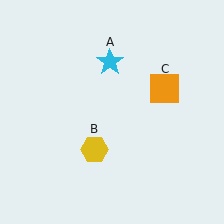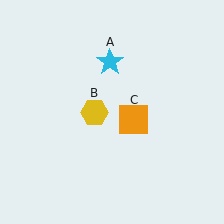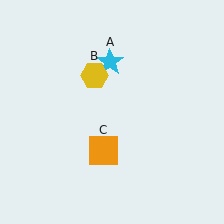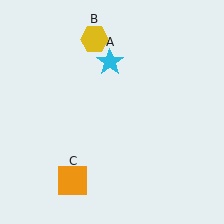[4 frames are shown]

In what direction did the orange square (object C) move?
The orange square (object C) moved down and to the left.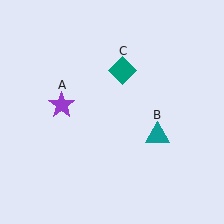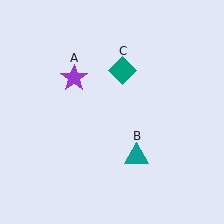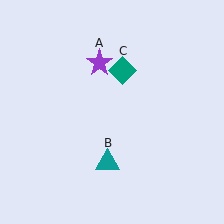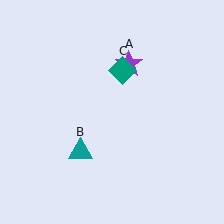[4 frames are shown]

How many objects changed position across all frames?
2 objects changed position: purple star (object A), teal triangle (object B).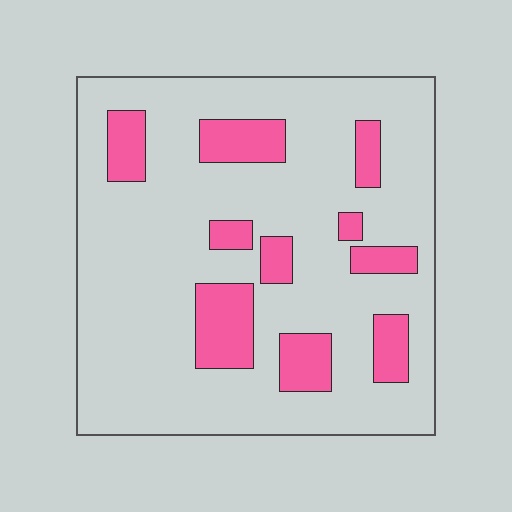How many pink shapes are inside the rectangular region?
10.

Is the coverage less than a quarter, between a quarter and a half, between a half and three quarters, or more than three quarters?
Less than a quarter.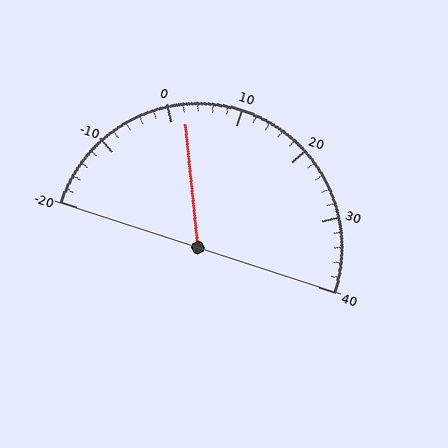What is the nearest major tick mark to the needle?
The nearest major tick mark is 0.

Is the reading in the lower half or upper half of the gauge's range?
The reading is in the lower half of the range (-20 to 40).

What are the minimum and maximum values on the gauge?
The gauge ranges from -20 to 40.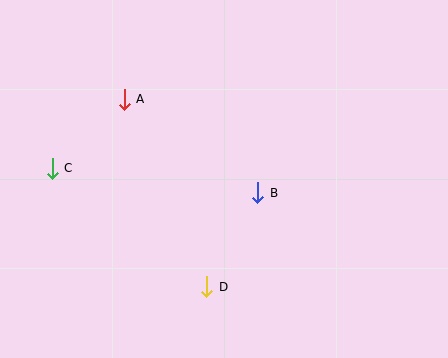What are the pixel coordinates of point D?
Point D is at (207, 287).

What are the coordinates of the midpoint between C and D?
The midpoint between C and D is at (130, 227).